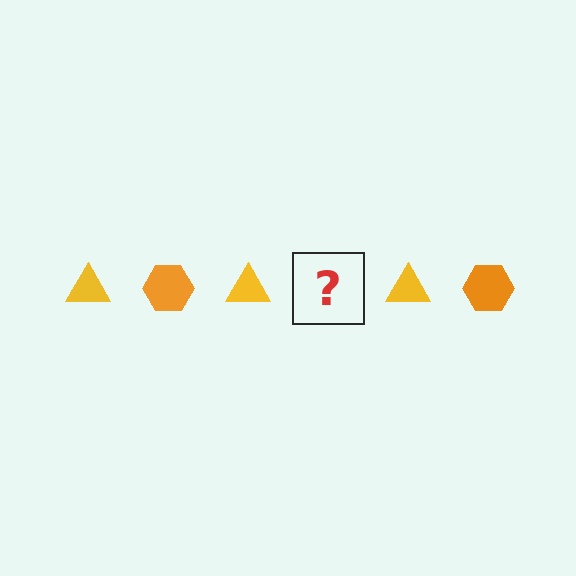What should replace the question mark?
The question mark should be replaced with an orange hexagon.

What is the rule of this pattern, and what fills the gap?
The rule is that the pattern alternates between yellow triangle and orange hexagon. The gap should be filled with an orange hexagon.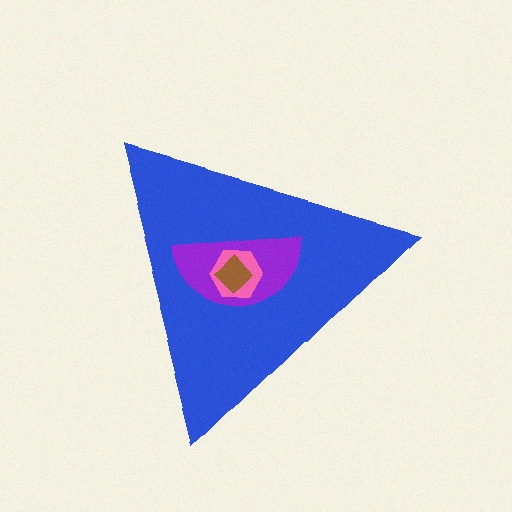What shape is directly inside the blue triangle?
The purple semicircle.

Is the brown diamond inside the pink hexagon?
Yes.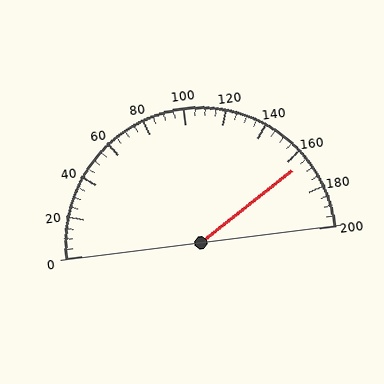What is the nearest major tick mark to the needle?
The nearest major tick mark is 160.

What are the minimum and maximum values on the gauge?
The gauge ranges from 0 to 200.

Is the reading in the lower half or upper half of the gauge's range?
The reading is in the upper half of the range (0 to 200).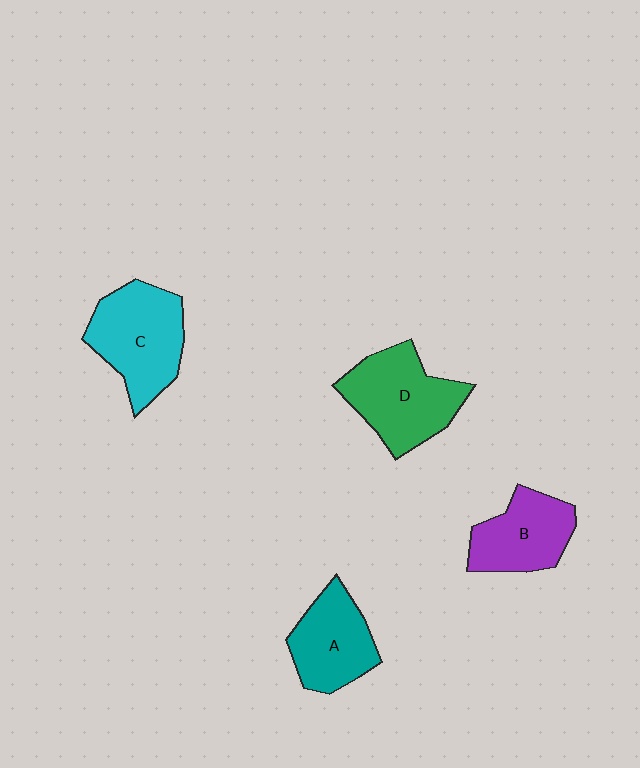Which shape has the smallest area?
Shape B (purple).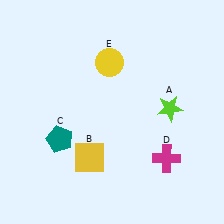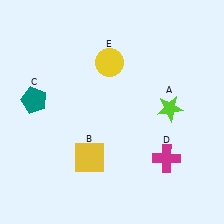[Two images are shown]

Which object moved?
The teal pentagon (C) moved up.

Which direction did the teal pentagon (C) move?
The teal pentagon (C) moved up.